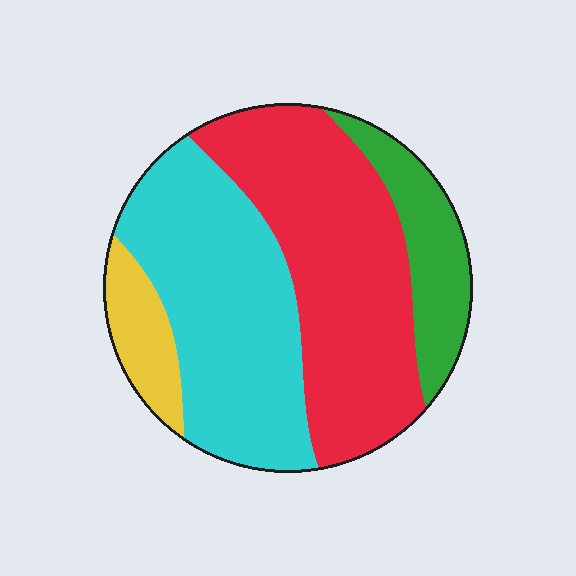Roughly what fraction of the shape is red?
Red covers around 40% of the shape.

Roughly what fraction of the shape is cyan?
Cyan takes up between a third and a half of the shape.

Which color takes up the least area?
Yellow, at roughly 10%.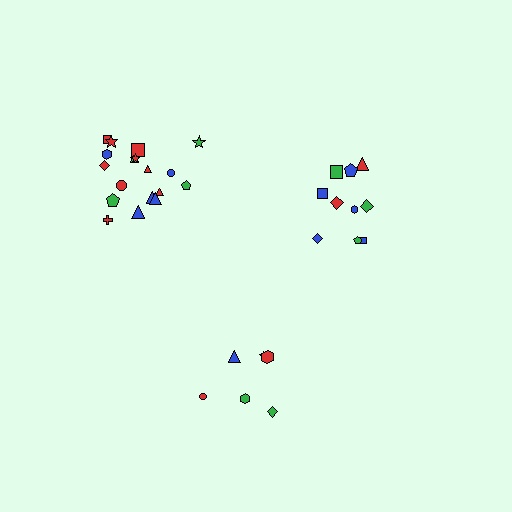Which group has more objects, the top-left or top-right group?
The top-left group.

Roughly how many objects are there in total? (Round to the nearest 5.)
Roughly 35 objects in total.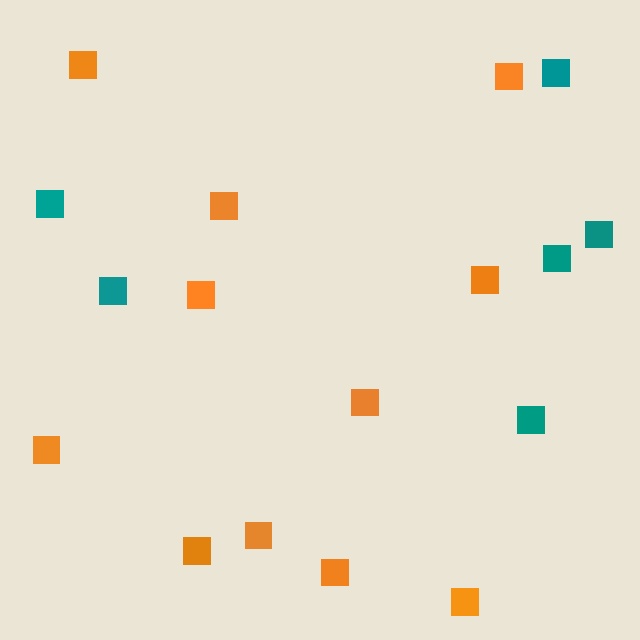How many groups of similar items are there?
There are 2 groups: one group of orange squares (11) and one group of teal squares (6).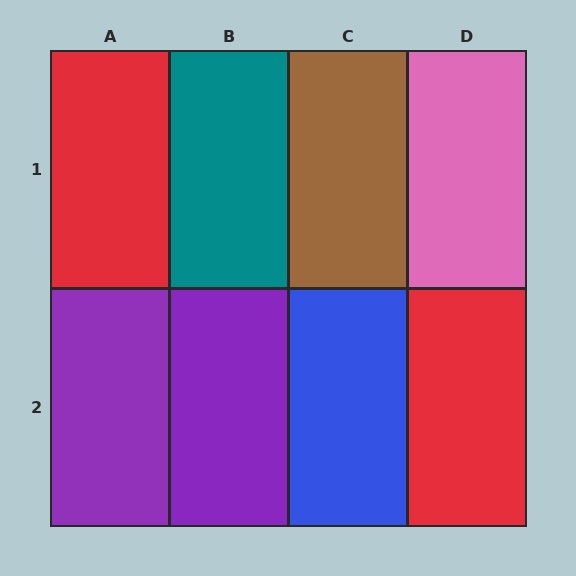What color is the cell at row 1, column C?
Brown.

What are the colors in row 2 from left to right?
Purple, purple, blue, red.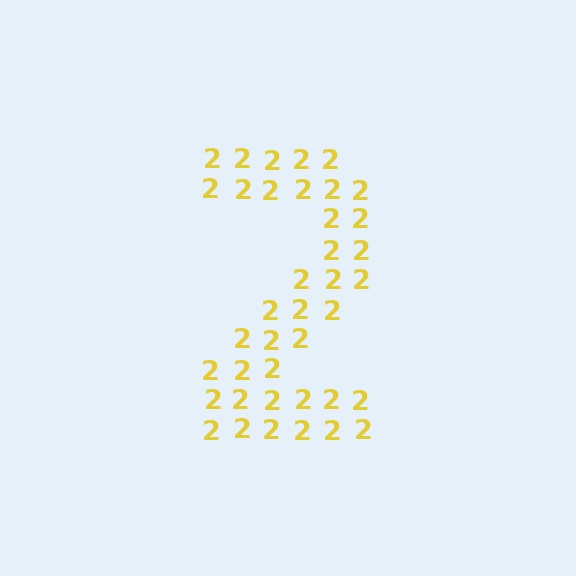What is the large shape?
The large shape is the digit 2.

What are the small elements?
The small elements are digit 2's.